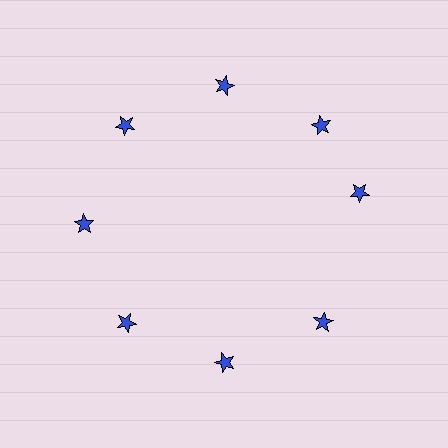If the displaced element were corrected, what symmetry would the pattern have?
It would have 8-fold rotational symmetry — the pattern would map onto itself every 45 degrees.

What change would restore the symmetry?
The symmetry would be restored by rotating it back into even spacing with its neighbors so that all 8 stars sit at equal angles and equal distance from the center.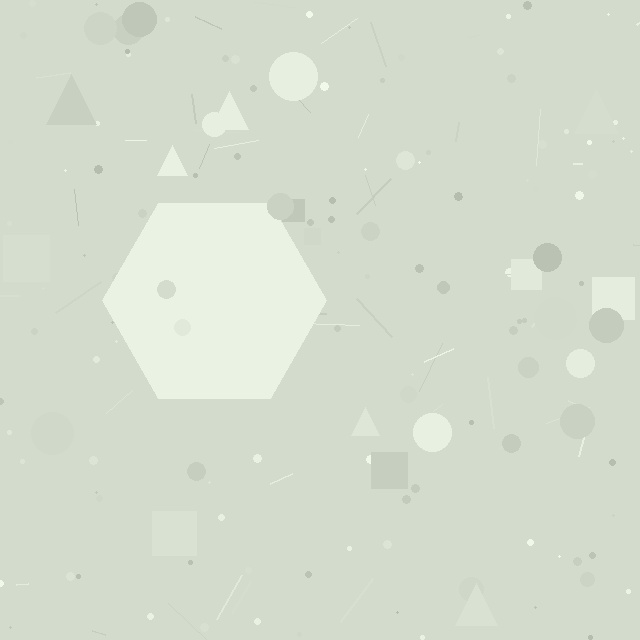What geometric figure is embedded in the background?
A hexagon is embedded in the background.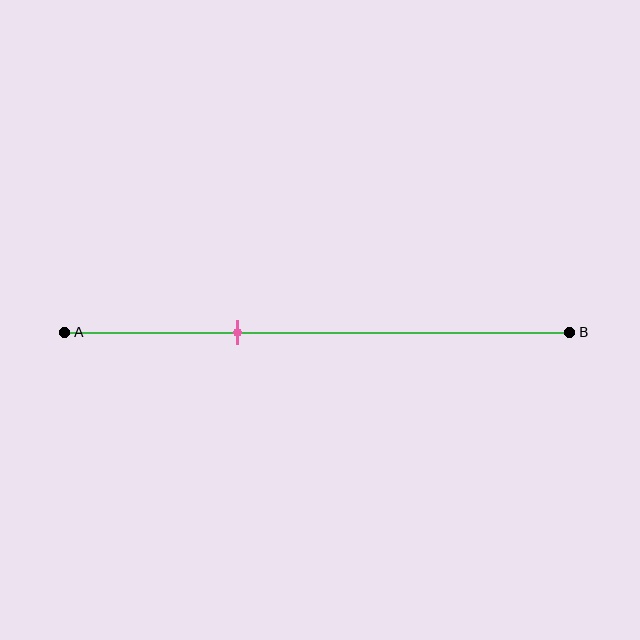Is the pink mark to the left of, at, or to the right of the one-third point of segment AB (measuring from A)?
The pink mark is approximately at the one-third point of segment AB.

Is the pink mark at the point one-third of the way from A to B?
Yes, the mark is approximately at the one-third point.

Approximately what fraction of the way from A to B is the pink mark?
The pink mark is approximately 35% of the way from A to B.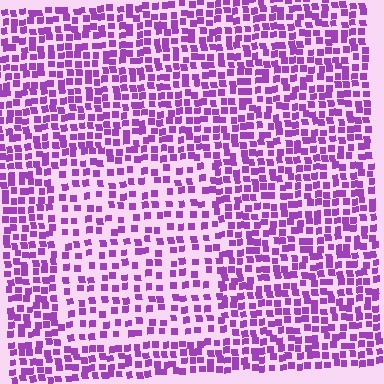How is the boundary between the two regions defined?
The boundary is defined by a change in element density (approximately 1.7x ratio). All elements are the same color, size, and shape.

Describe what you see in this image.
The image contains small purple elements arranged at two different densities. A rectangle-shaped region is visible where the elements are less densely packed than the surrounding area.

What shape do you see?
I see a rectangle.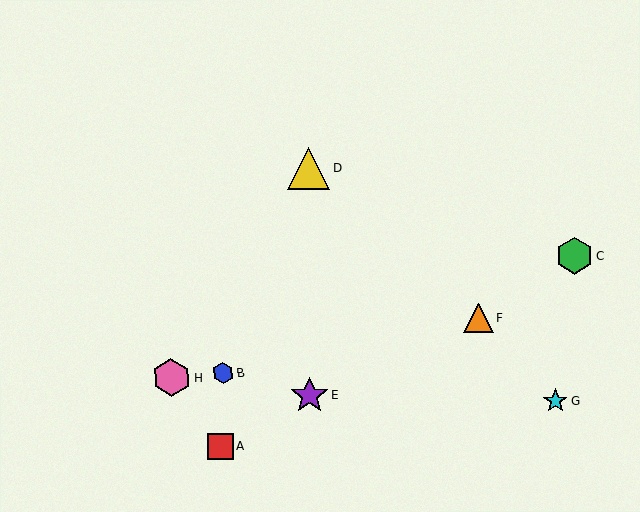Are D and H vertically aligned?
No, D is at x≈308 and H is at x≈171.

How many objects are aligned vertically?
2 objects (D, E) are aligned vertically.